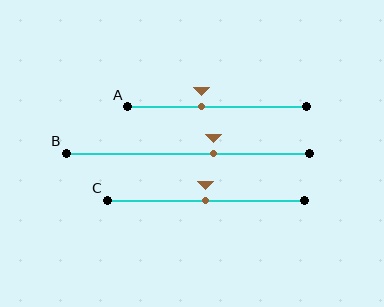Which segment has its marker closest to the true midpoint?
Segment C has its marker closest to the true midpoint.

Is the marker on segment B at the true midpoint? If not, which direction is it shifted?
No, the marker on segment B is shifted to the right by about 10% of the segment length.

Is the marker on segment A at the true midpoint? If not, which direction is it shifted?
No, the marker on segment A is shifted to the left by about 9% of the segment length.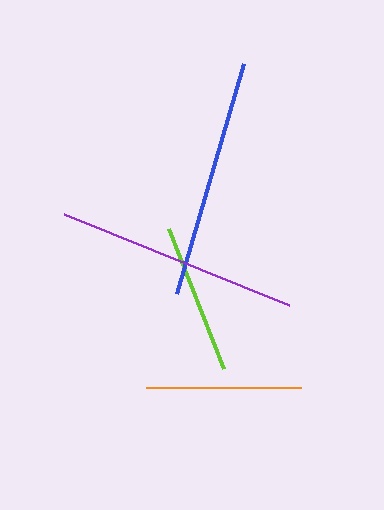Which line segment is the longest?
The purple line is the longest at approximately 242 pixels.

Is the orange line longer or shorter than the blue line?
The blue line is longer than the orange line.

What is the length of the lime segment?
The lime segment is approximately 150 pixels long.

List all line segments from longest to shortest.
From longest to shortest: purple, blue, orange, lime.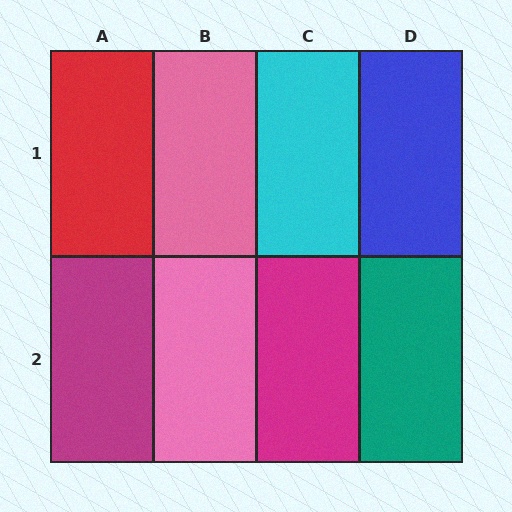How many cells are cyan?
1 cell is cyan.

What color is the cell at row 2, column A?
Magenta.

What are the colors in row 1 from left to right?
Red, pink, cyan, blue.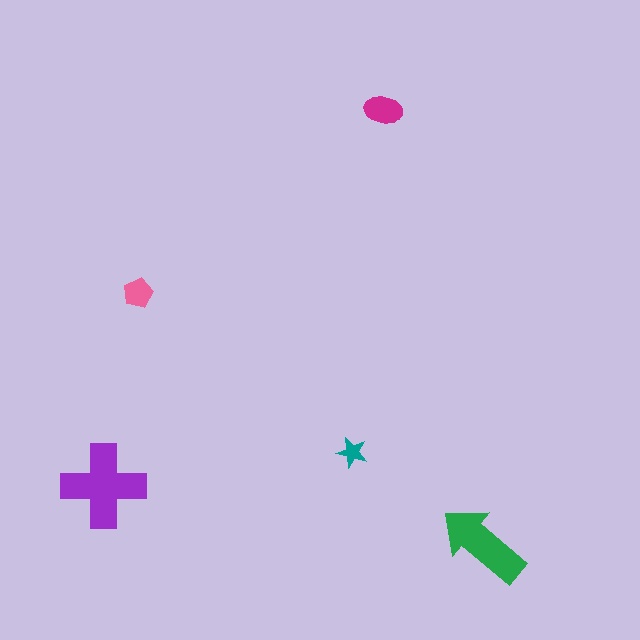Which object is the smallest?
The teal star.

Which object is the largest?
The purple cross.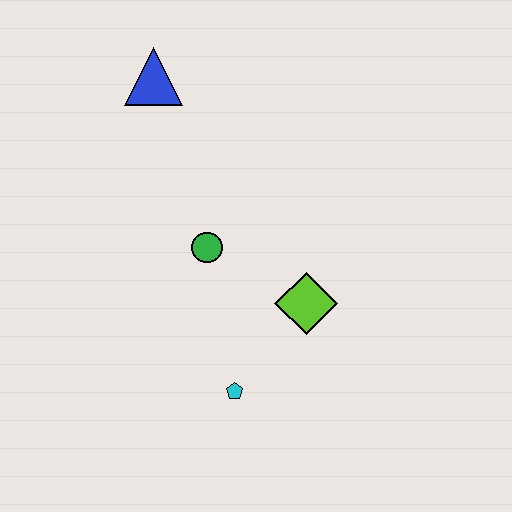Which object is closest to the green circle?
The lime diamond is closest to the green circle.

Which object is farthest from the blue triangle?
The cyan pentagon is farthest from the blue triangle.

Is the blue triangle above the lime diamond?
Yes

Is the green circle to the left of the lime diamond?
Yes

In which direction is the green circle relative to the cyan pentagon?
The green circle is above the cyan pentagon.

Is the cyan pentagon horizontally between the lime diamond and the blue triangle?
Yes